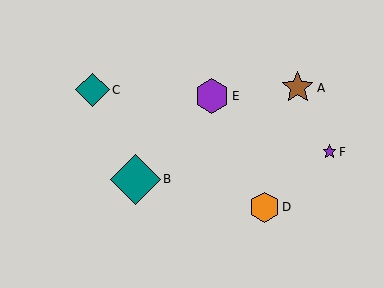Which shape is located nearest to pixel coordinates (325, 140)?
The purple star (labeled F) at (329, 152) is nearest to that location.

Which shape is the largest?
The teal diamond (labeled B) is the largest.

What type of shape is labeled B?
Shape B is a teal diamond.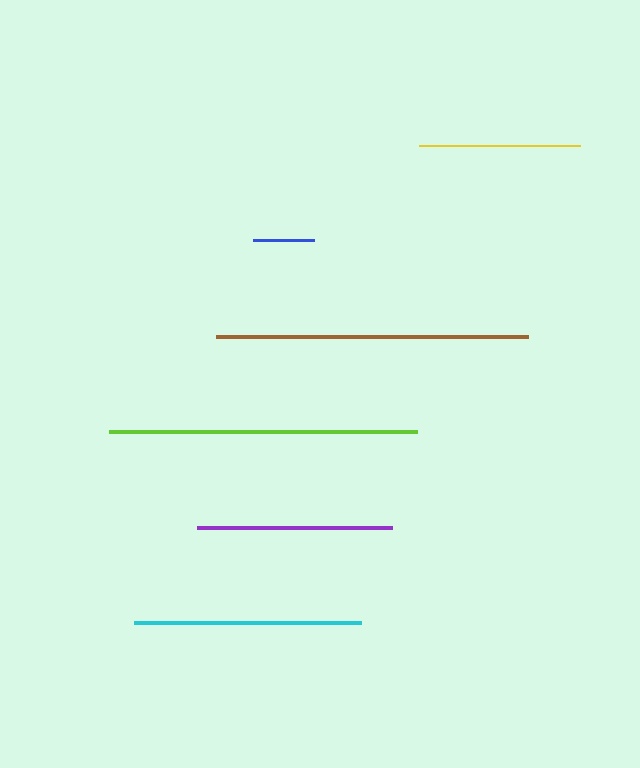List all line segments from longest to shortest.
From longest to shortest: brown, lime, cyan, purple, yellow, blue.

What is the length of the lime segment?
The lime segment is approximately 308 pixels long.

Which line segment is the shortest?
The blue line is the shortest at approximately 61 pixels.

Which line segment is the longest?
The brown line is the longest at approximately 312 pixels.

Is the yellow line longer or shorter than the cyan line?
The cyan line is longer than the yellow line.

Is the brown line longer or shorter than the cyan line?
The brown line is longer than the cyan line.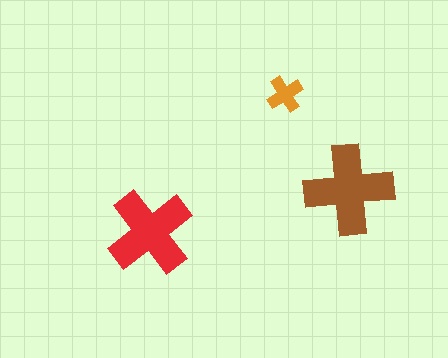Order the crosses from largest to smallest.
the brown one, the red one, the orange one.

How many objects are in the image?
There are 3 objects in the image.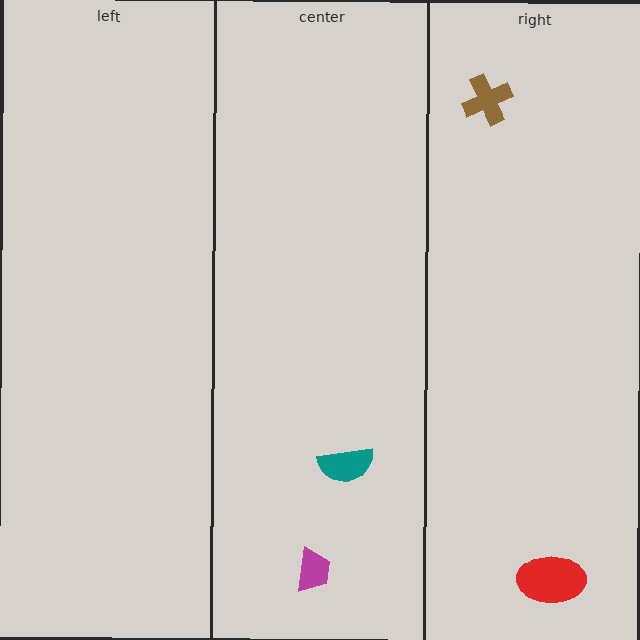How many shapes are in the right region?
2.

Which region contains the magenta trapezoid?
The center region.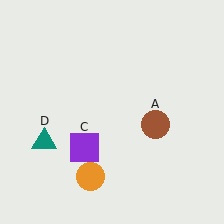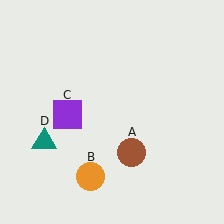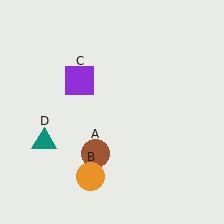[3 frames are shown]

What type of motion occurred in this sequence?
The brown circle (object A), purple square (object C) rotated clockwise around the center of the scene.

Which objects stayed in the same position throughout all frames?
Orange circle (object B) and teal triangle (object D) remained stationary.